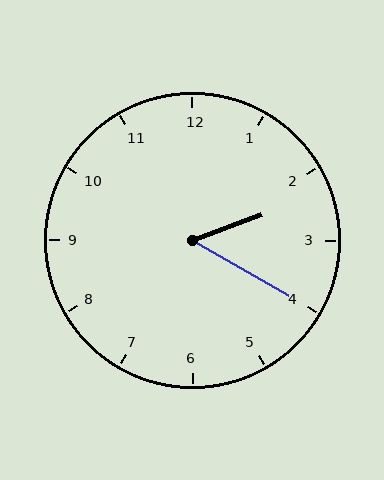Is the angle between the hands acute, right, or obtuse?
It is acute.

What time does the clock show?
2:20.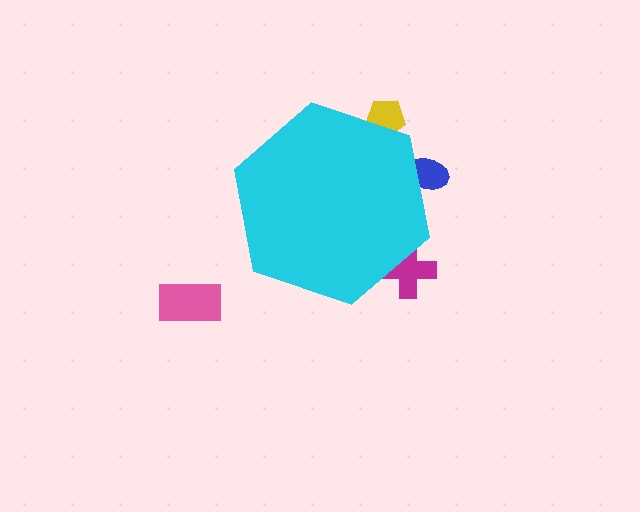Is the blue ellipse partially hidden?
Yes, the blue ellipse is partially hidden behind the cyan hexagon.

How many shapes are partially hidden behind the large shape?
3 shapes are partially hidden.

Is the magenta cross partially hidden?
Yes, the magenta cross is partially hidden behind the cyan hexagon.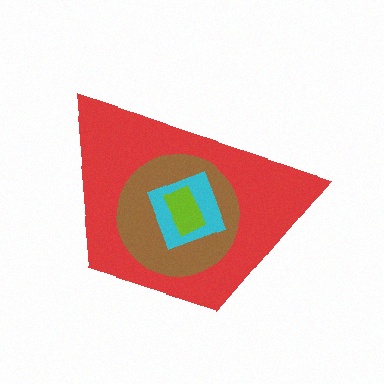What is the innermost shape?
The lime rectangle.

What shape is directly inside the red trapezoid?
The brown circle.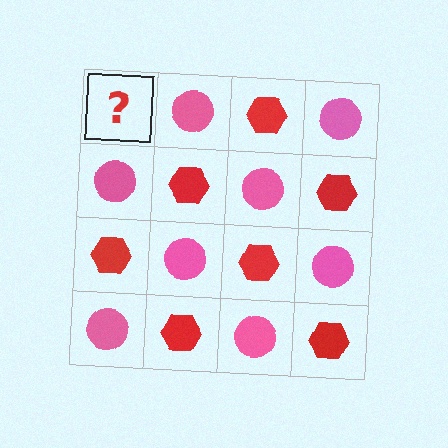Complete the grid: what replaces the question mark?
The question mark should be replaced with a red hexagon.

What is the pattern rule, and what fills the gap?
The rule is that it alternates red hexagon and pink circle in a checkerboard pattern. The gap should be filled with a red hexagon.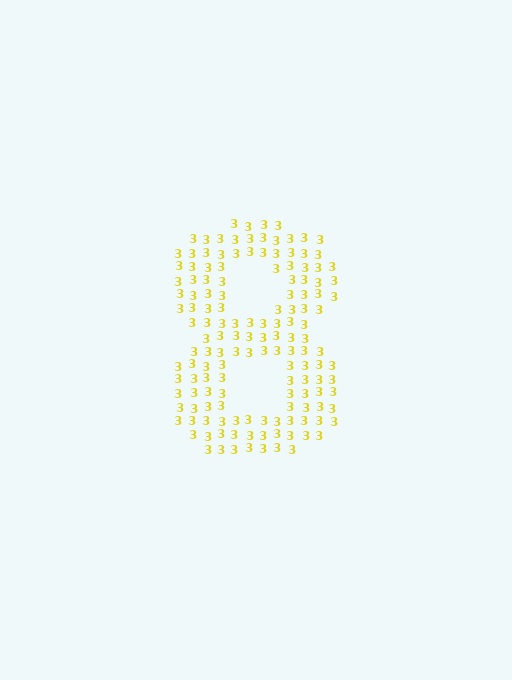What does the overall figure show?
The overall figure shows the digit 8.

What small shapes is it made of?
It is made of small digit 3's.